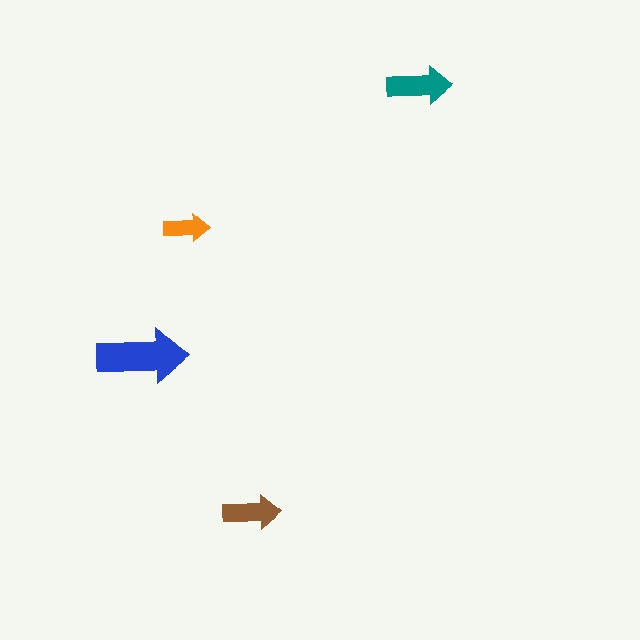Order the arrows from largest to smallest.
the blue one, the teal one, the brown one, the orange one.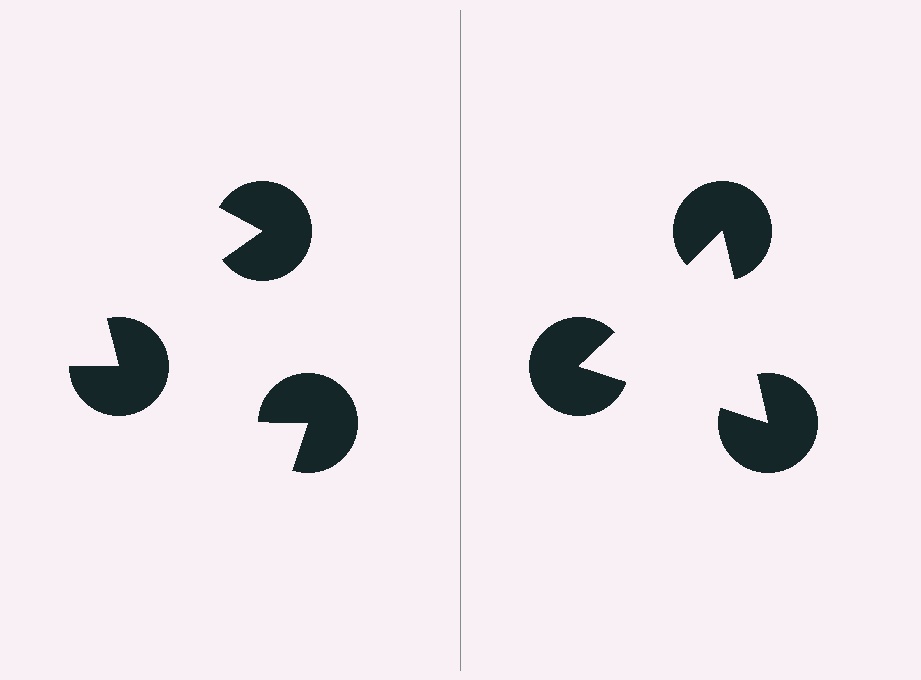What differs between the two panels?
The pac-man discs are positioned identically on both sides; only the wedge orientations differ. On the right they align to a triangle; on the left they are misaligned.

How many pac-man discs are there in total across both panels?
6 — 3 on each side.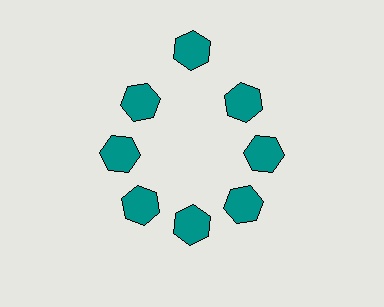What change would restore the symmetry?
The symmetry would be restored by moving it inward, back onto the ring so that all 8 hexagons sit at equal angles and equal distance from the center.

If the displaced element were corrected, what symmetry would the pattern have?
It would have 8-fold rotational symmetry — the pattern would map onto itself every 45 degrees.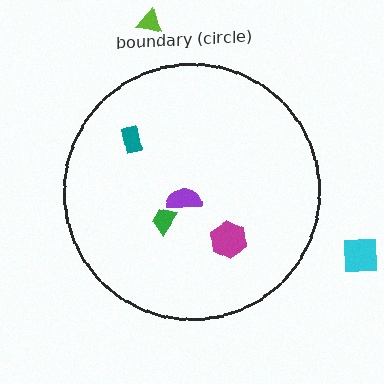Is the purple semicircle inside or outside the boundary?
Inside.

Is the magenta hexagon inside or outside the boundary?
Inside.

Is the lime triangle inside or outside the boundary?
Outside.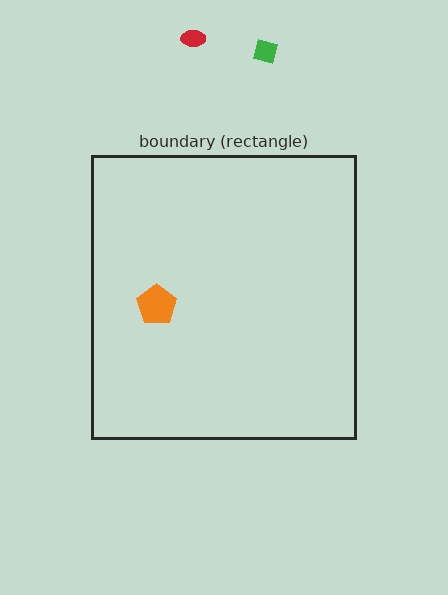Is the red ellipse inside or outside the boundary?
Outside.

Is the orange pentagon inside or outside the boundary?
Inside.